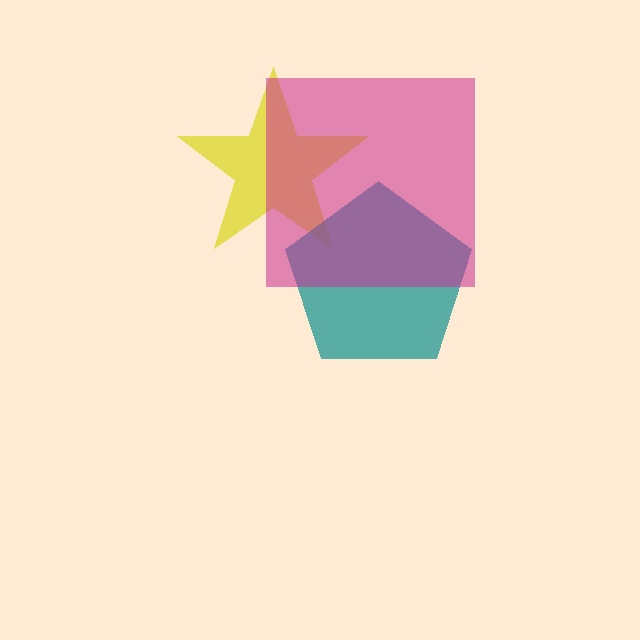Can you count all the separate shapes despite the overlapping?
Yes, there are 3 separate shapes.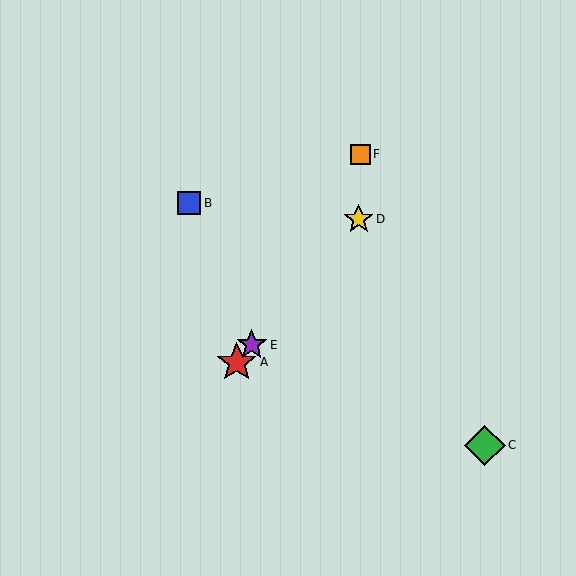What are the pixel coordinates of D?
Object D is at (359, 219).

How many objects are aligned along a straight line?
3 objects (A, D, E) are aligned along a straight line.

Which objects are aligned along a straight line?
Objects A, D, E are aligned along a straight line.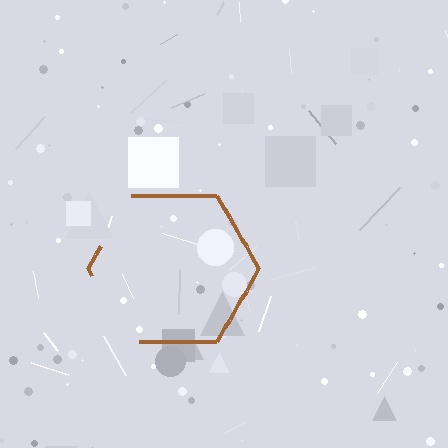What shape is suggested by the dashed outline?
The dashed outline suggests a hexagon.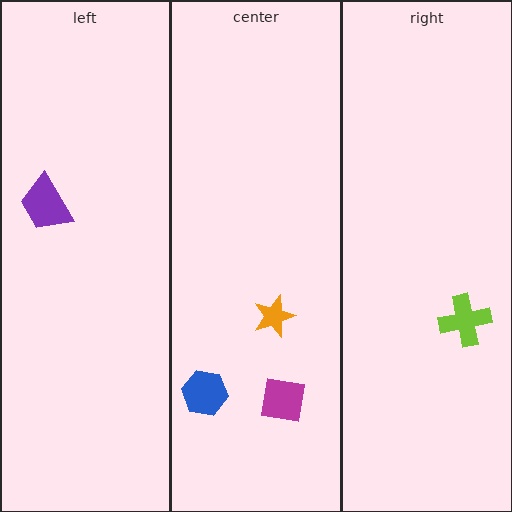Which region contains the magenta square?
The center region.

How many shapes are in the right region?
1.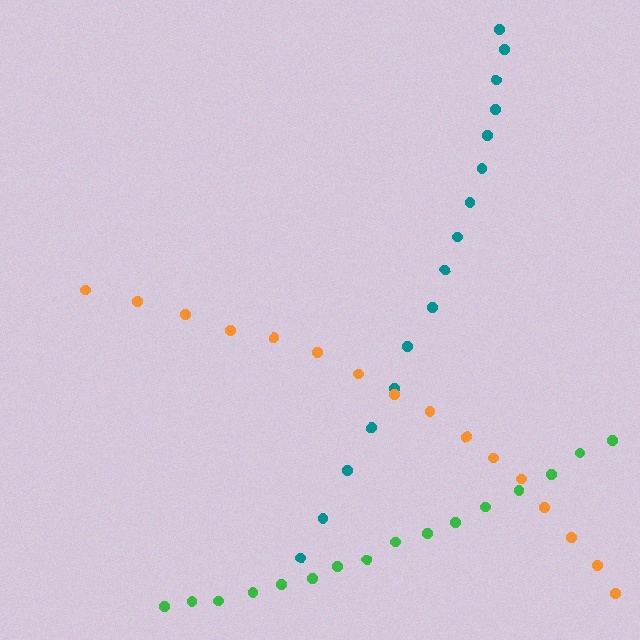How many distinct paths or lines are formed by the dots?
There are 3 distinct paths.